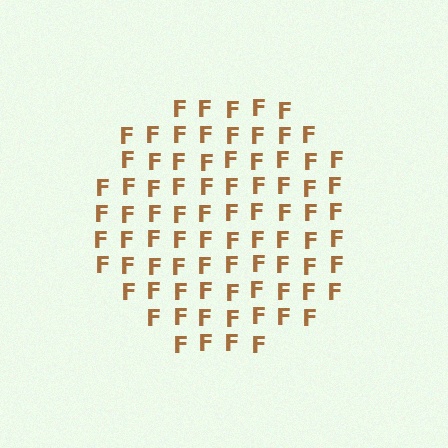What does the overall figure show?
The overall figure shows a circle.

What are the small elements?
The small elements are letter F's.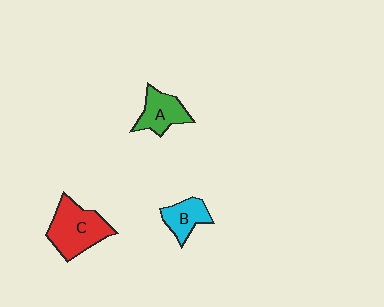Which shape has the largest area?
Shape C (red).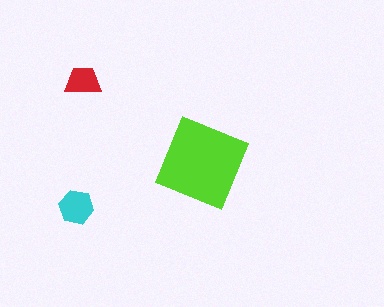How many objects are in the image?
There are 3 objects in the image.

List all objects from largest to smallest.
The lime square, the cyan hexagon, the red trapezoid.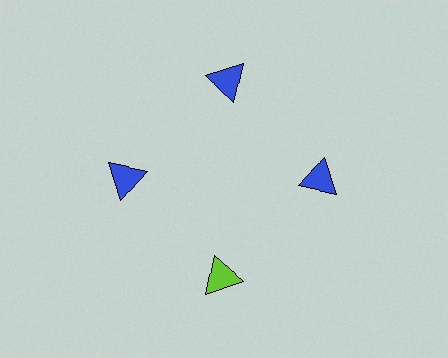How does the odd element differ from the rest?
It has a different color: lime instead of blue.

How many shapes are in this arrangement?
There are 4 shapes arranged in a ring pattern.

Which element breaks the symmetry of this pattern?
The lime triangle at roughly the 6 o'clock position breaks the symmetry. All other shapes are blue triangles.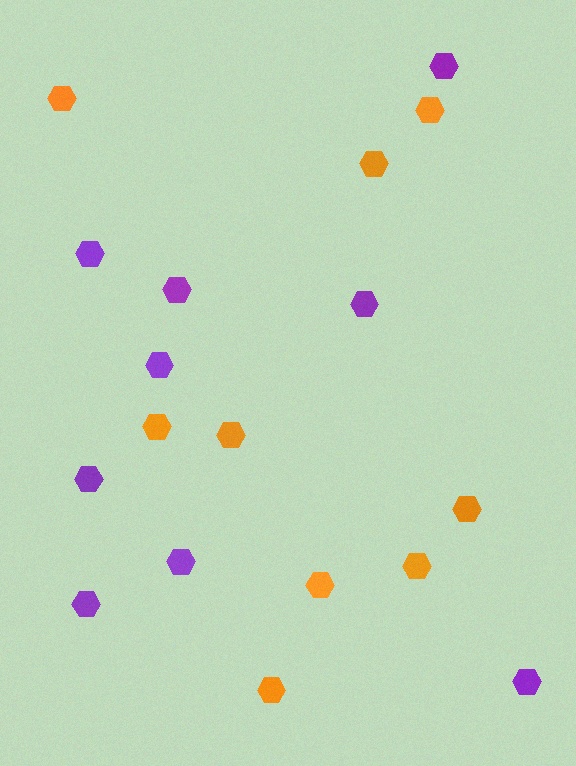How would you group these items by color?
There are 2 groups: one group of orange hexagons (9) and one group of purple hexagons (9).